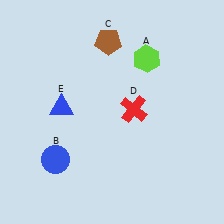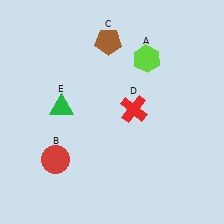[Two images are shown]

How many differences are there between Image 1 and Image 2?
There are 2 differences between the two images.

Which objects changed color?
B changed from blue to red. E changed from blue to green.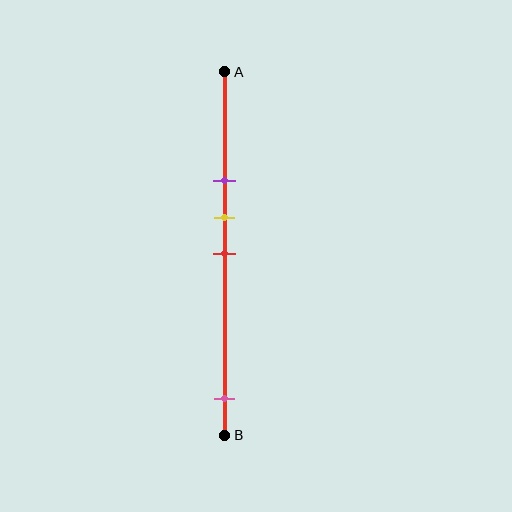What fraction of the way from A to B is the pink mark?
The pink mark is approximately 90% (0.9) of the way from A to B.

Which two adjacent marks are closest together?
The yellow and red marks are the closest adjacent pair.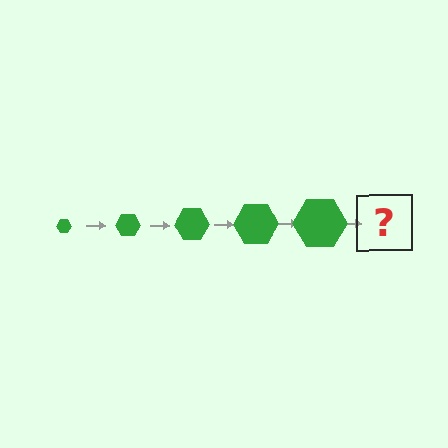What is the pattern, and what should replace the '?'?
The pattern is that the hexagon gets progressively larger each step. The '?' should be a green hexagon, larger than the previous one.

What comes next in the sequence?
The next element should be a green hexagon, larger than the previous one.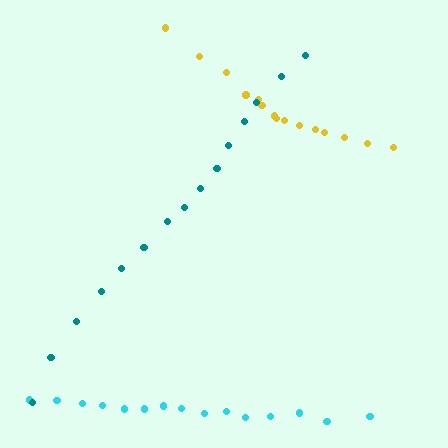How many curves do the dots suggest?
There are 3 distinct paths.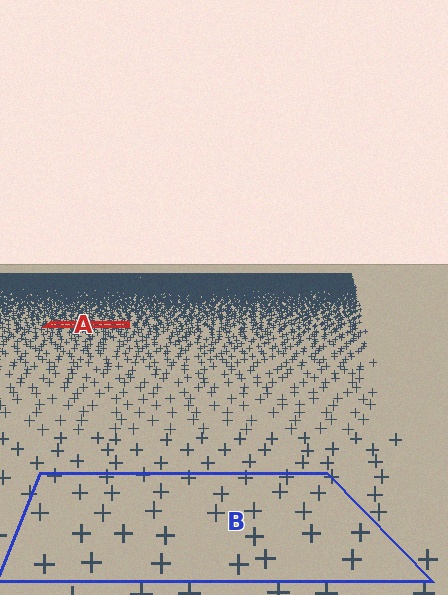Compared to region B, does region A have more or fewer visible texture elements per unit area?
Region A has more texture elements per unit area — they are packed more densely because it is farther away.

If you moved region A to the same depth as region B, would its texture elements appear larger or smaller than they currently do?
They would appear larger. At a closer depth, the same texture elements are projected at a bigger on-screen size.